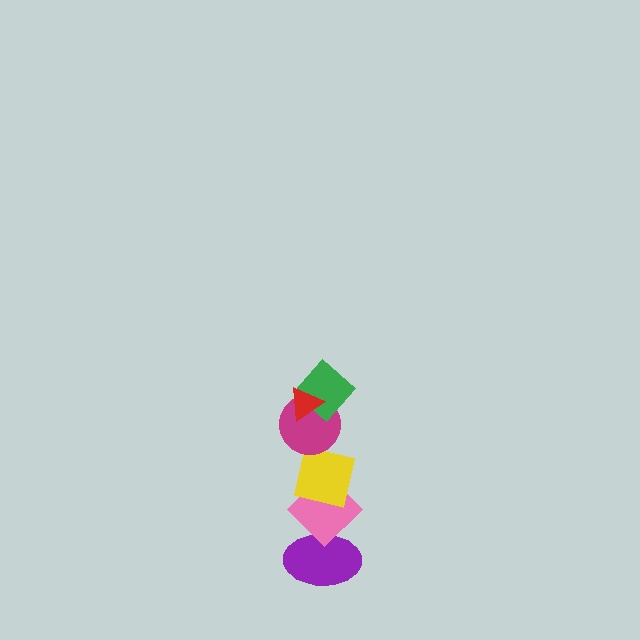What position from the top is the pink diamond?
The pink diamond is 5th from the top.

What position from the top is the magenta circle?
The magenta circle is 3rd from the top.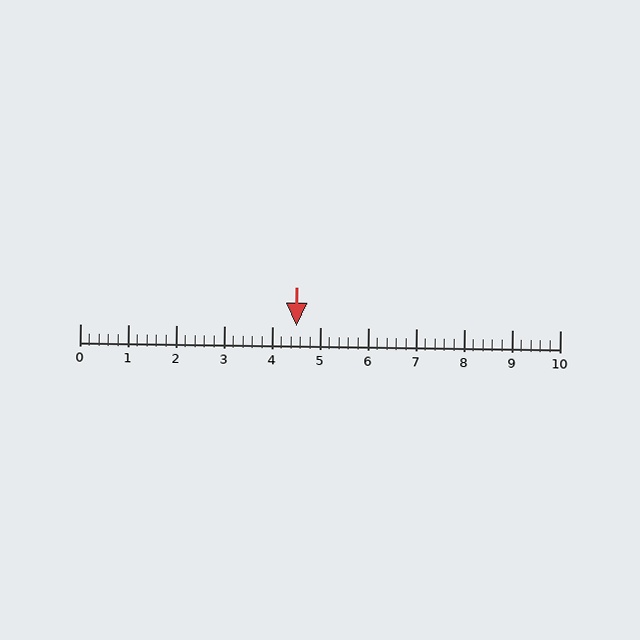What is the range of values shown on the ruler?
The ruler shows values from 0 to 10.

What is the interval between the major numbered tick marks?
The major tick marks are spaced 1 units apart.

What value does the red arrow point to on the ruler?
The red arrow points to approximately 4.5.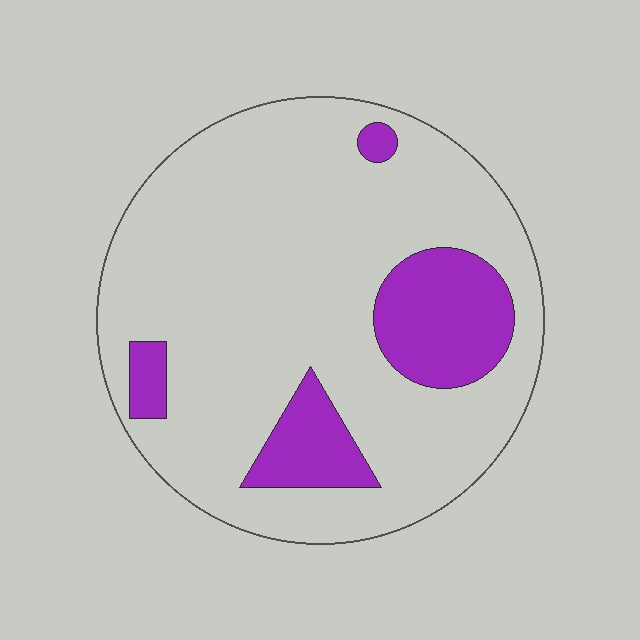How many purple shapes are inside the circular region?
4.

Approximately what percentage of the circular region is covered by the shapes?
Approximately 20%.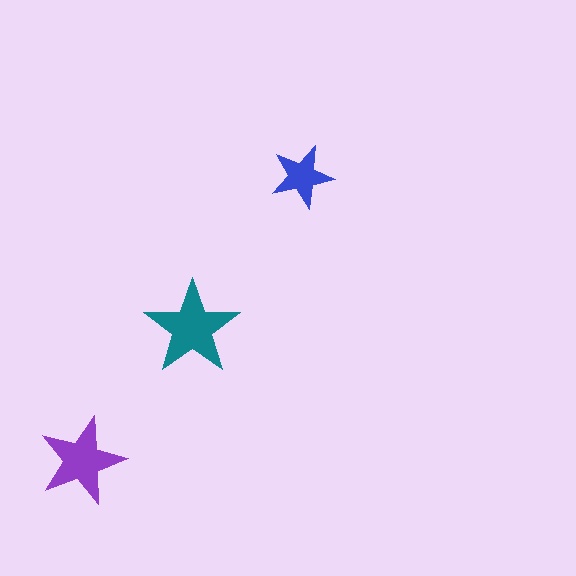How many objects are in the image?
There are 3 objects in the image.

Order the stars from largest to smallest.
the teal one, the purple one, the blue one.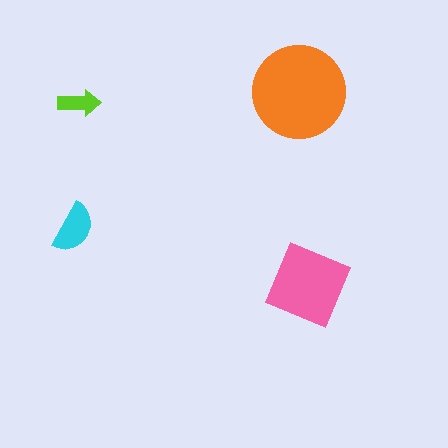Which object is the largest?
The orange circle.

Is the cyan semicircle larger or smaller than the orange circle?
Smaller.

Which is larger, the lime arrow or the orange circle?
The orange circle.